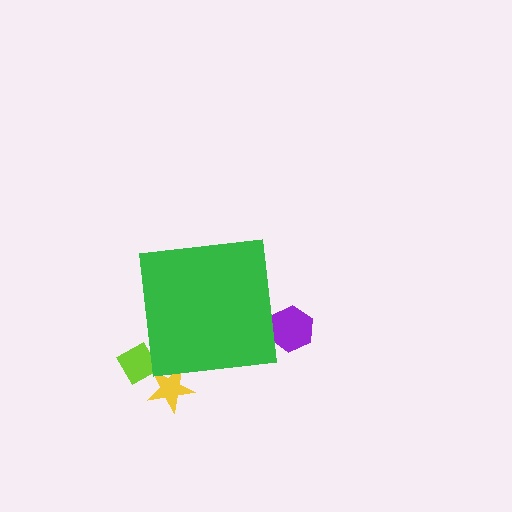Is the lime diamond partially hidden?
Yes, the lime diamond is partially hidden behind the green square.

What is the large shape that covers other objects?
A green square.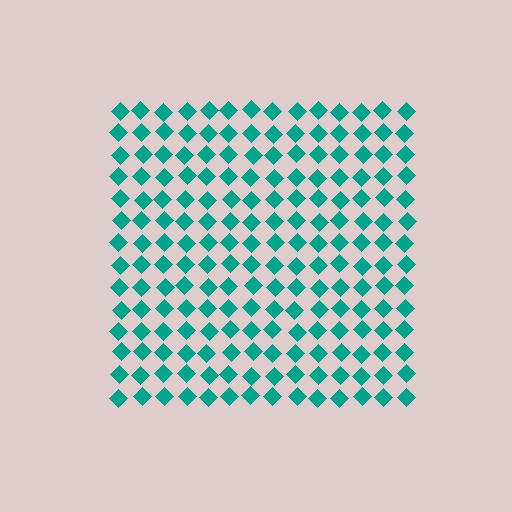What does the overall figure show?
The overall figure shows a square.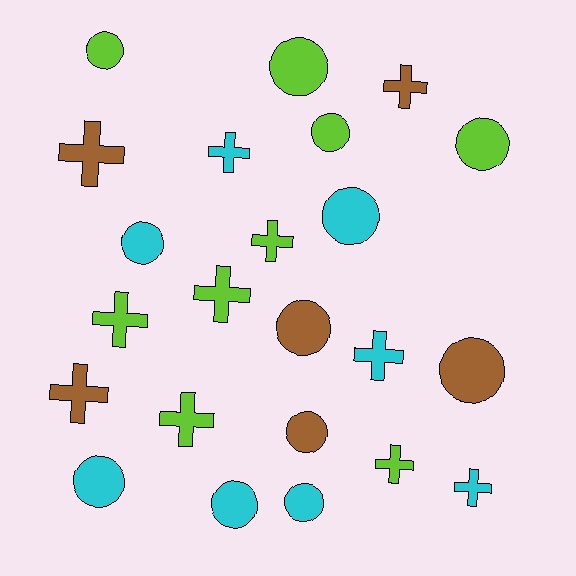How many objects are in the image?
There are 23 objects.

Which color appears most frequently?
Lime, with 9 objects.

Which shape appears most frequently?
Circle, with 12 objects.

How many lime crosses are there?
There are 5 lime crosses.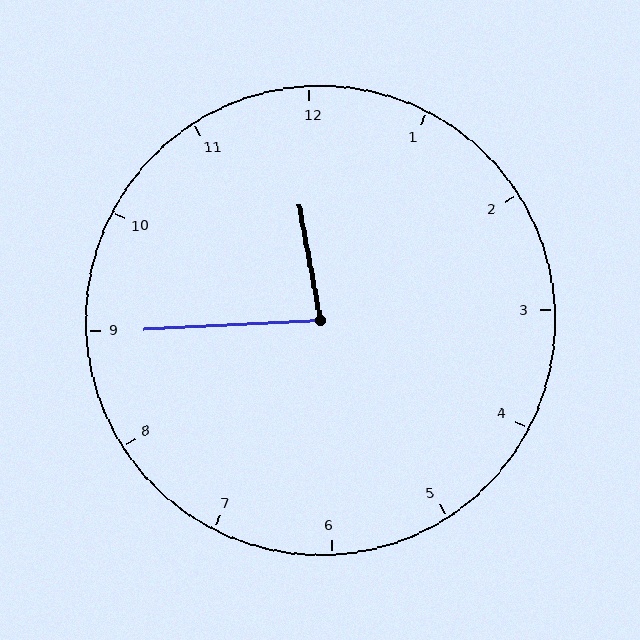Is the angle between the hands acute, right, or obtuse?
It is acute.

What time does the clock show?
11:45.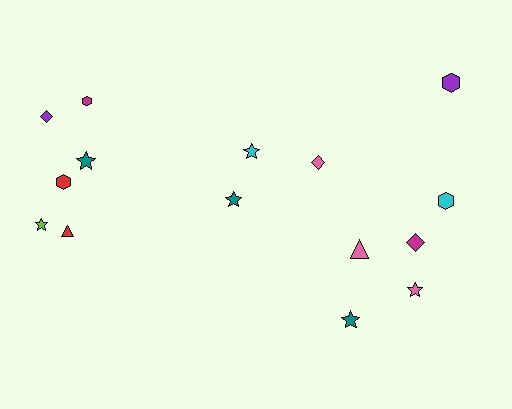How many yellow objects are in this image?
There are no yellow objects.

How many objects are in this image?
There are 15 objects.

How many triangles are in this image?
There are 2 triangles.